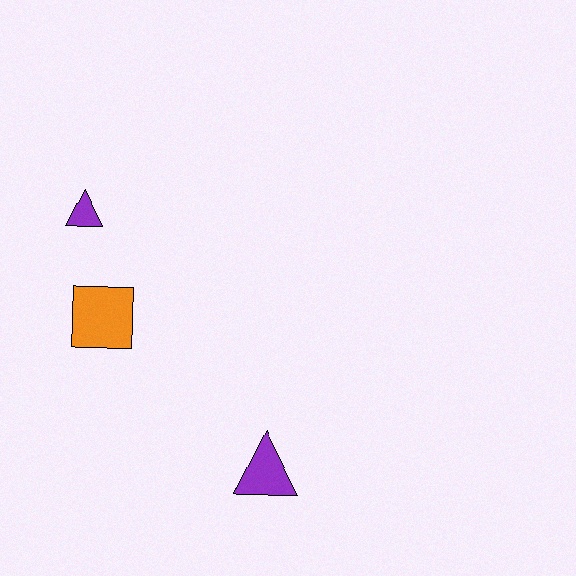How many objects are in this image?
There are 3 objects.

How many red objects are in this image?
There are no red objects.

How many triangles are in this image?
There are 2 triangles.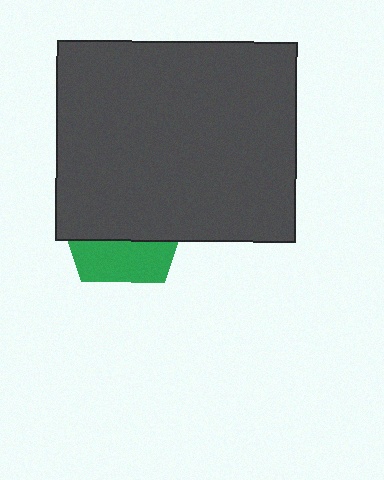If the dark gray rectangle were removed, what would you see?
You would see the complete green pentagon.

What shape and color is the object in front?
The object in front is a dark gray rectangle.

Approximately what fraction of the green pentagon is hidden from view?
Roughly 66% of the green pentagon is hidden behind the dark gray rectangle.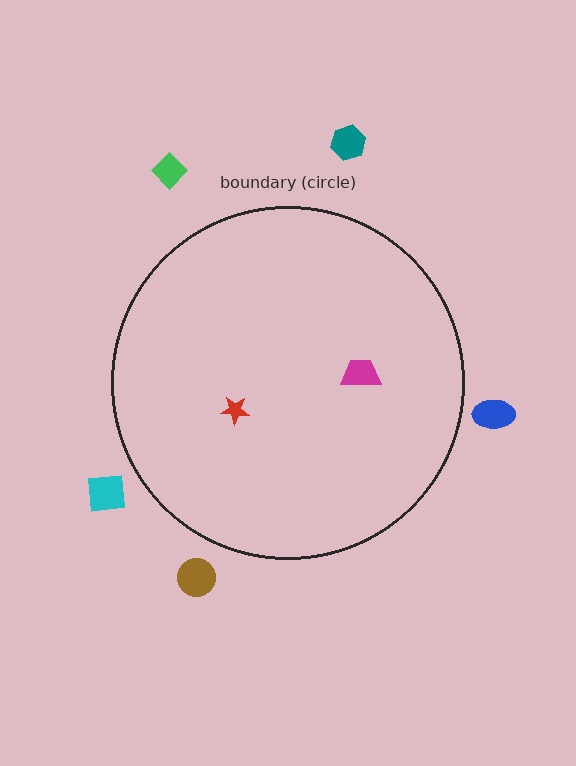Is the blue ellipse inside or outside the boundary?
Outside.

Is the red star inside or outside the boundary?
Inside.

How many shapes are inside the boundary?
2 inside, 5 outside.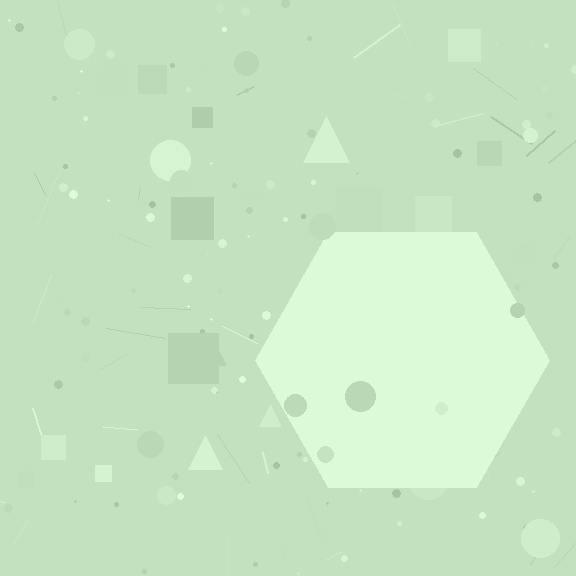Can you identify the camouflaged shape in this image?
The camouflaged shape is a hexagon.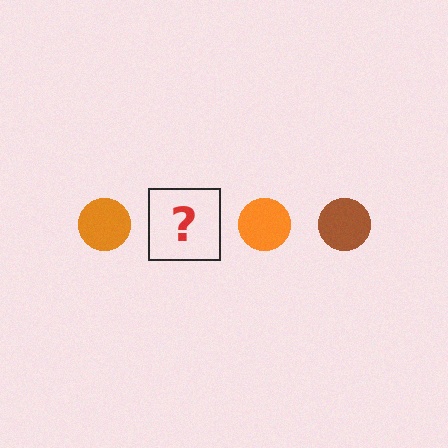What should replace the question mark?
The question mark should be replaced with a brown circle.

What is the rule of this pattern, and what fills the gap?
The rule is that the pattern cycles through orange, brown circles. The gap should be filled with a brown circle.